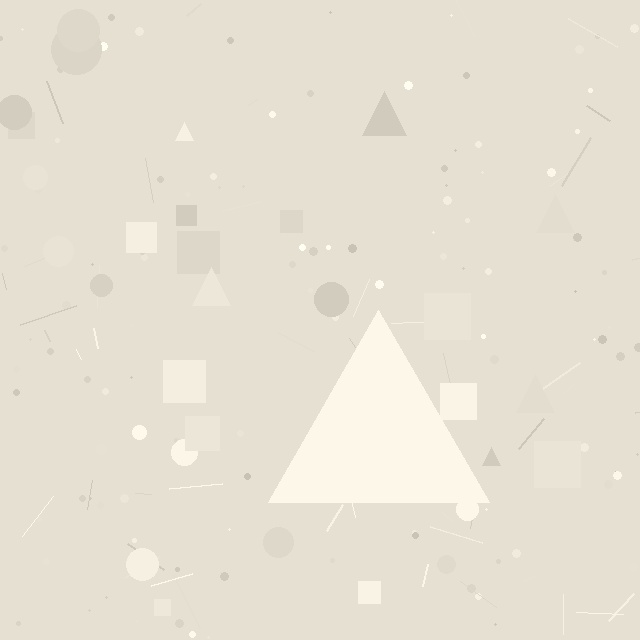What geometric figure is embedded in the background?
A triangle is embedded in the background.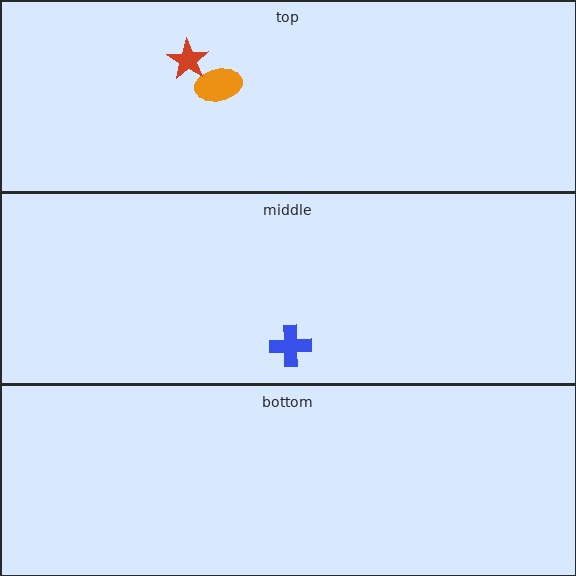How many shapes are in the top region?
2.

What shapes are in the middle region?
The blue cross.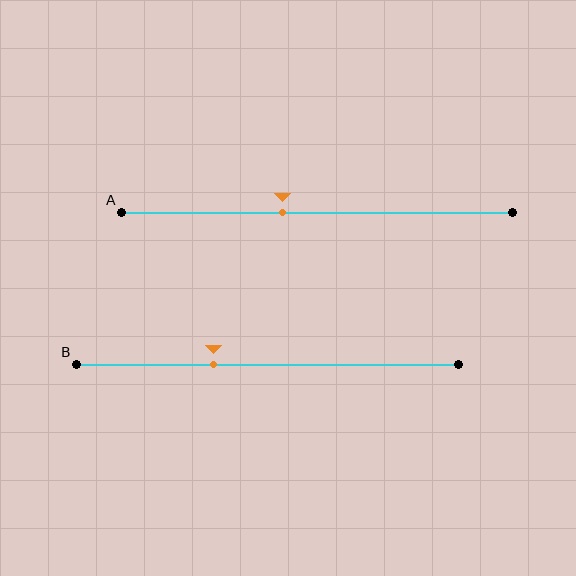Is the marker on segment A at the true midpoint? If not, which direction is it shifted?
No, the marker on segment A is shifted to the left by about 9% of the segment length.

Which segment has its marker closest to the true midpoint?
Segment A has its marker closest to the true midpoint.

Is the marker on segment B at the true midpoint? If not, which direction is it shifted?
No, the marker on segment B is shifted to the left by about 14% of the segment length.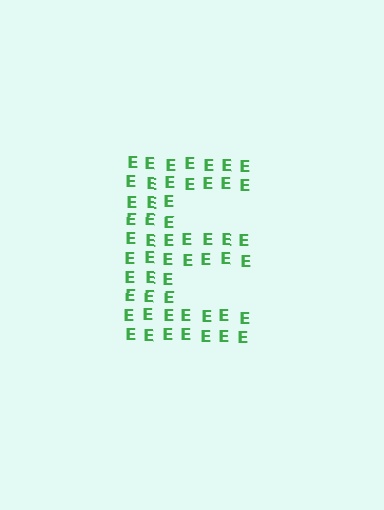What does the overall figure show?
The overall figure shows the letter E.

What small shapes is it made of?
It is made of small letter E's.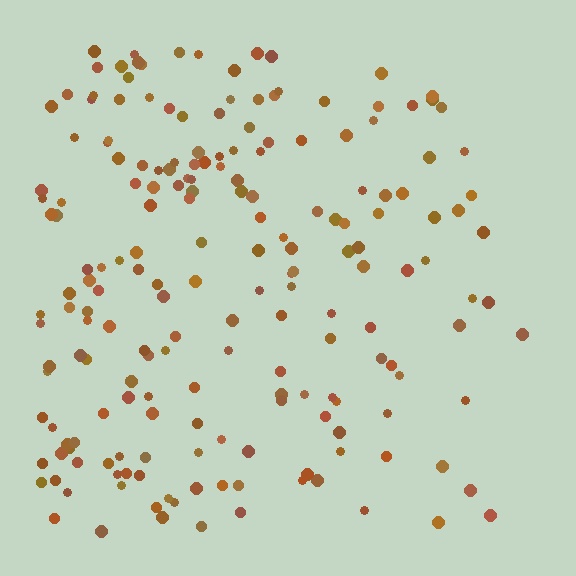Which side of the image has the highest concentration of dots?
The left.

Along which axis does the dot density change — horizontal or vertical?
Horizontal.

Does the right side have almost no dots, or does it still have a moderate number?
Still a moderate number, just noticeably fewer than the left.